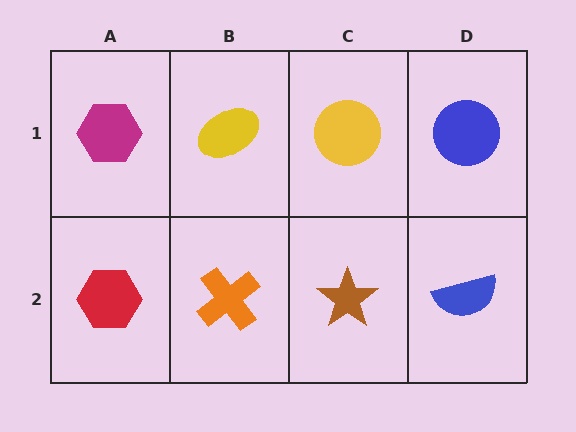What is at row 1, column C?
A yellow circle.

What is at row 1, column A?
A magenta hexagon.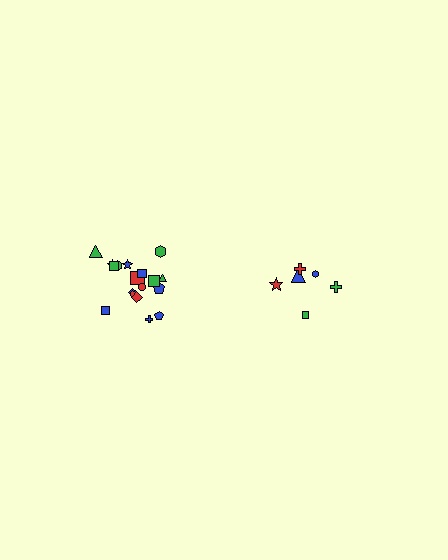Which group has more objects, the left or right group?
The left group.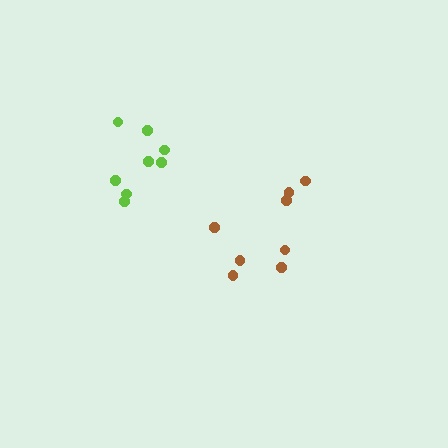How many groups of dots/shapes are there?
There are 2 groups.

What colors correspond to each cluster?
The clusters are colored: brown, lime.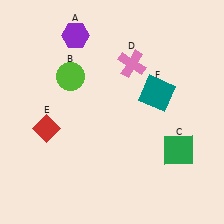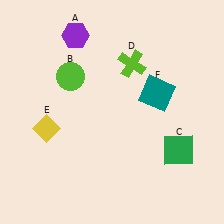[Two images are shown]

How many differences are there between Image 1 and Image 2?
There are 2 differences between the two images.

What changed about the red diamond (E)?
In Image 1, E is red. In Image 2, it changed to yellow.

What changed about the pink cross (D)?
In Image 1, D is pink. In Image 2, it changed to lime.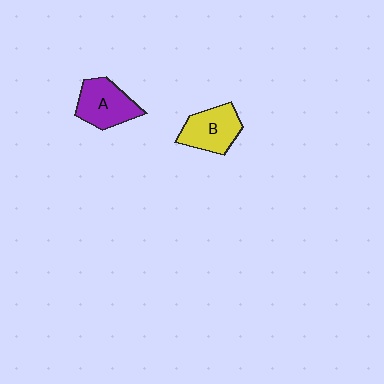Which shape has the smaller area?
Shape B (yellow).